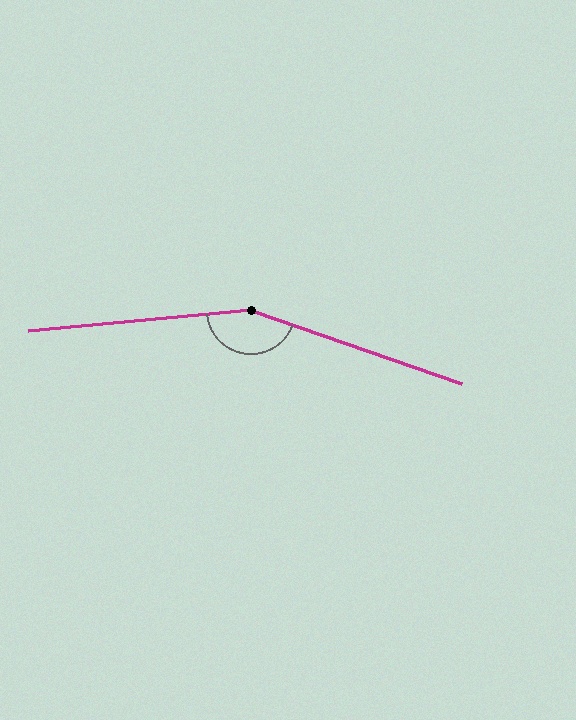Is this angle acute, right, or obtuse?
It is obtuse.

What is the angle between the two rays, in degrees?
Approximately 156 degrees.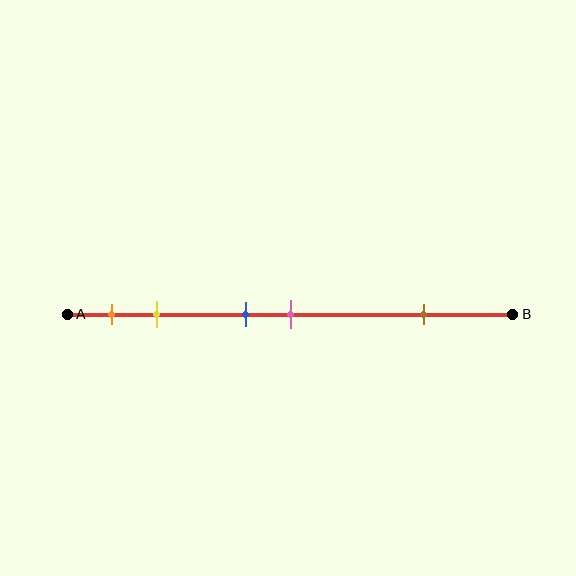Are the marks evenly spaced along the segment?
No, the marks are not evenly spaced.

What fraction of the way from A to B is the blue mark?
The blue mark is approximately 40% (0.4) of the way from A to B.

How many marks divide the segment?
There are 5 marks dividing the segment.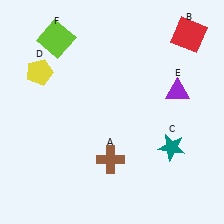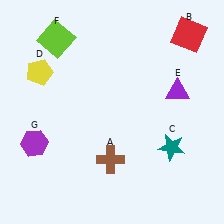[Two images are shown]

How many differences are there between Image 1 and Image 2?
There is 1 difference between the two images.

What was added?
A purple hexagon (G) was added in Image 2.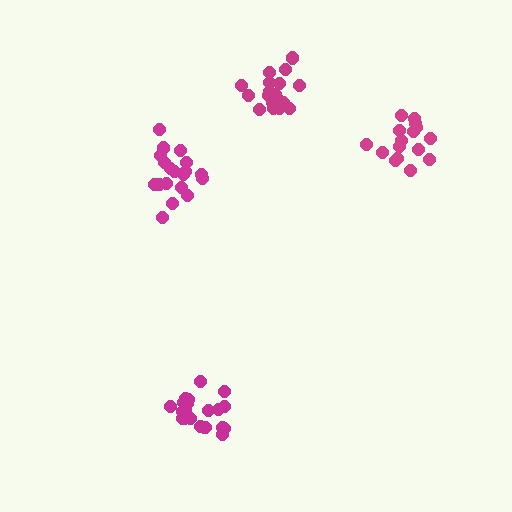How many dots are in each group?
Group 1: 20 dots, Group 2: 19 dots, Group 3: 17 dots, Group 4: 19 dots (75 total).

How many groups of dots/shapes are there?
There are 4 groups.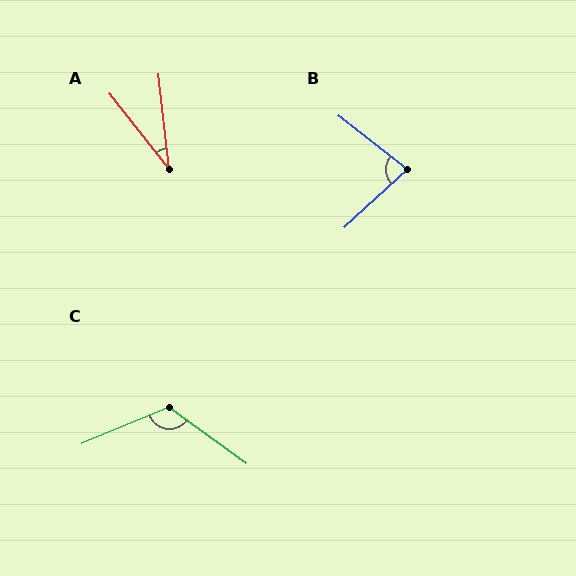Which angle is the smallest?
A, at approximately 32 degrees.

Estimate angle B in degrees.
Approximately 81 degrees.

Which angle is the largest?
C, at approximately 121 degrees.